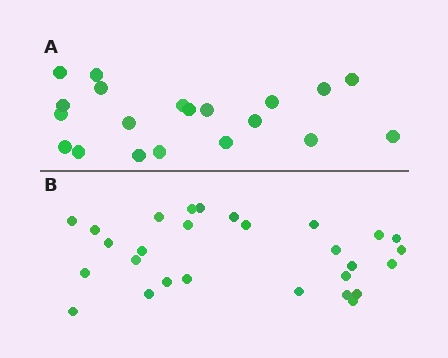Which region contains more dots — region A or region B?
Region B (the bottom region) has more dots.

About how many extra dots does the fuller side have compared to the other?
Region B has roughly 8 or so more dots than region A.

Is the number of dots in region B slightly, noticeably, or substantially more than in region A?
Region B has noticeably more, but not dramatically so. The ratio is roughly 1.4 to 1.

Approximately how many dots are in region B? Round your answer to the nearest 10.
About 30 dots. (The exact count is 28, which rounds to 30.)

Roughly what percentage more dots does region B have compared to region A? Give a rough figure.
About 40% more.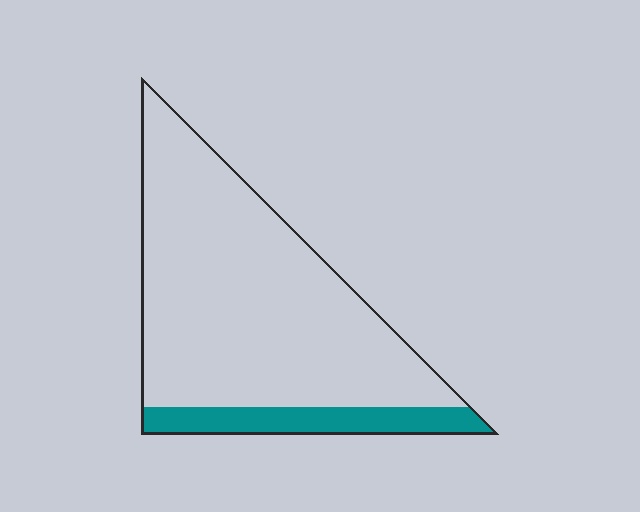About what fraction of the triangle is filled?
About one sixth (1/6).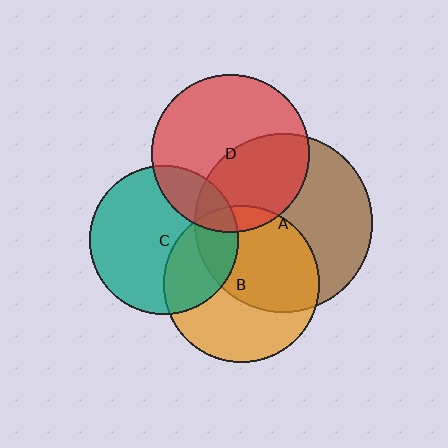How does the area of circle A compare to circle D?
Approximately 1.3 times.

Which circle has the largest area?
Circle A (brown).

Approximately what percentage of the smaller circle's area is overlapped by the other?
Approximately 20%.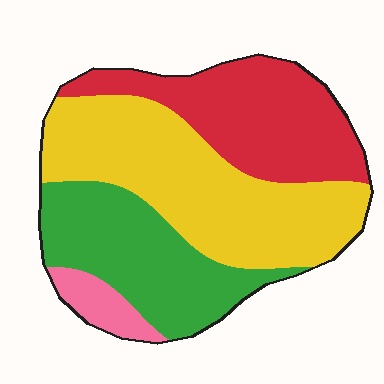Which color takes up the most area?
Yellow, at roughly 40%.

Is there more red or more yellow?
Yellow.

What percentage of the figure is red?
Red takes up about one quarter (1/4) of the figure.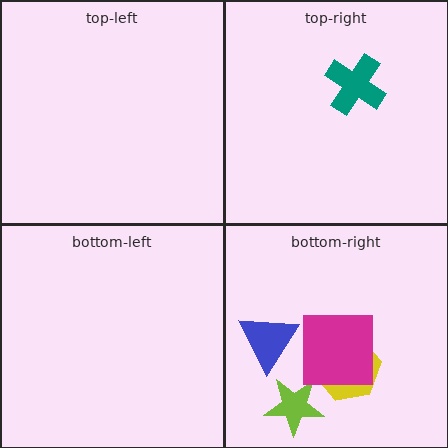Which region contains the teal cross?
The top-right region.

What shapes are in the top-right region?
The teal cross.